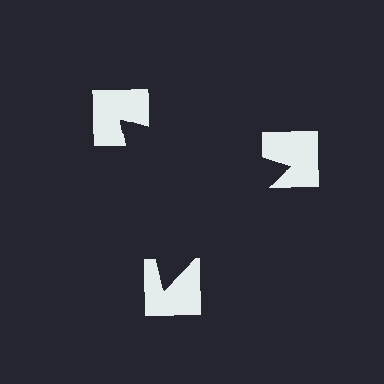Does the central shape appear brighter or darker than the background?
It typically appears slightly darker than the background, even though no actual brightness change is drawn.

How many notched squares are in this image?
There are 3 — one at each vertex of the illusory triangle.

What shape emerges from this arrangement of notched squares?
An illusory triangle — its edges are inferred from the aligned wedge cuts in the notched squares, not physically drawn.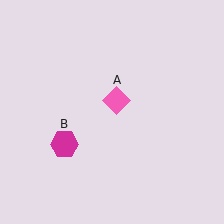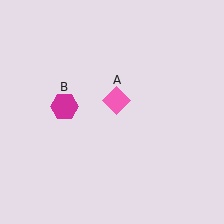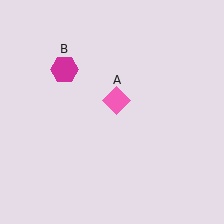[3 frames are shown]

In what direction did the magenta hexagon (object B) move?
The magenta hexagon (object B) moved up.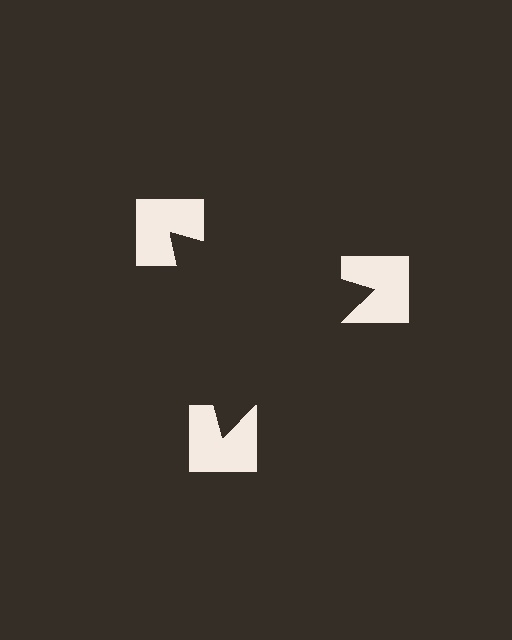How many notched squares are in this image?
There are 3 — one at each vertex of the illusory triangle.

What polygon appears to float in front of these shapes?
An illusory triangle — its edges are inferred from the aligned wedge cuts in the notched squares, not physically drawn.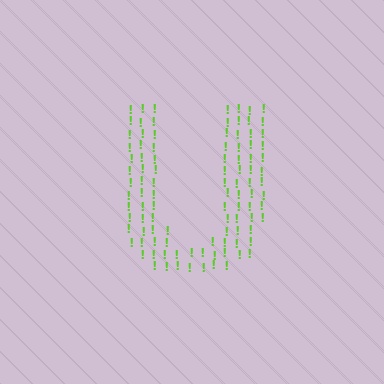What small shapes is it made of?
It is made of small exclamation marks.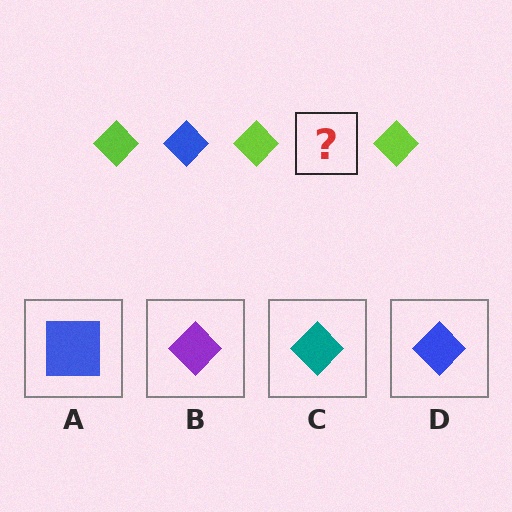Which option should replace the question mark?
Option D.